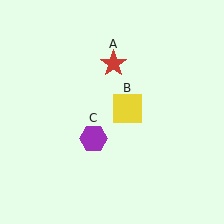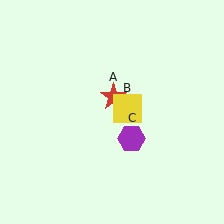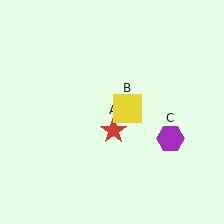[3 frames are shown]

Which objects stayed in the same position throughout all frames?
Yellow square (object B) remained stationary.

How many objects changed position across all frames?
2 objects changed position: red star (object A), purple hexagon (object C).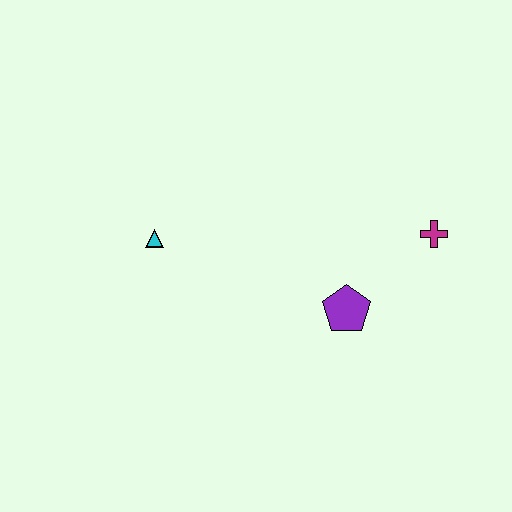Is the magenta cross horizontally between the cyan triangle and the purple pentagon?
No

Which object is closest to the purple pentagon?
The magenta cross is closest to the purple pentagon.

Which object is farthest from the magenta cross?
The cyan triangle is farthest from the magenta cross.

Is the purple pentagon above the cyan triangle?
No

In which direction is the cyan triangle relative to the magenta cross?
The cyan triangle is to the left of the magenta cross.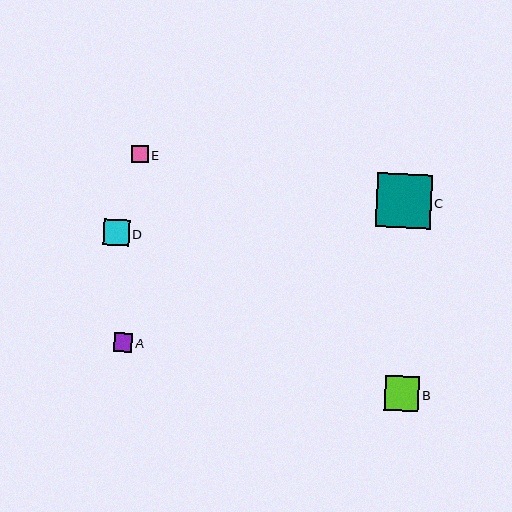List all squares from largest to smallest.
From largest to smallest: C, B, D, A, E.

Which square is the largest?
Square C is the largest with a size of approximately 54 pixels.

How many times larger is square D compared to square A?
Square D is approximately 1.4 times the size of square A.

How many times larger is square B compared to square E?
Square B is approximately 2.0 times the size of square E.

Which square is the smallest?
Square E is the smallest with a size of approximately 17 pixels.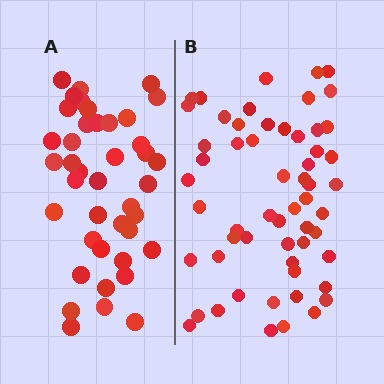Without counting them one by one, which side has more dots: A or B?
Region B (the right region) has more dots.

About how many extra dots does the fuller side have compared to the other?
Region B has approximately 15 more dots than region A.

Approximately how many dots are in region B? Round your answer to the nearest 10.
About 60 dots. (The exact count is 57, which rounds to 60.)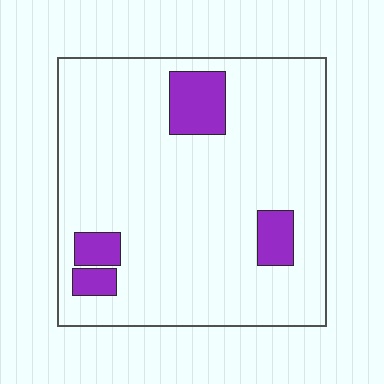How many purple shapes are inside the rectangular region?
4.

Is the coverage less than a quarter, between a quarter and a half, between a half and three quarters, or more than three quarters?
Less than a quarter.